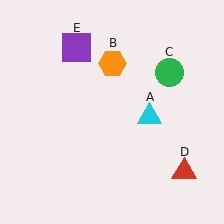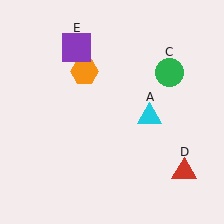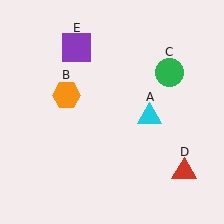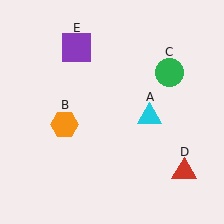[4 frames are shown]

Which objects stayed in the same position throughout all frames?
Cyan triangle (object A) and green circle (object C) and red triangle (object D) and purple square (object E) remained stationary.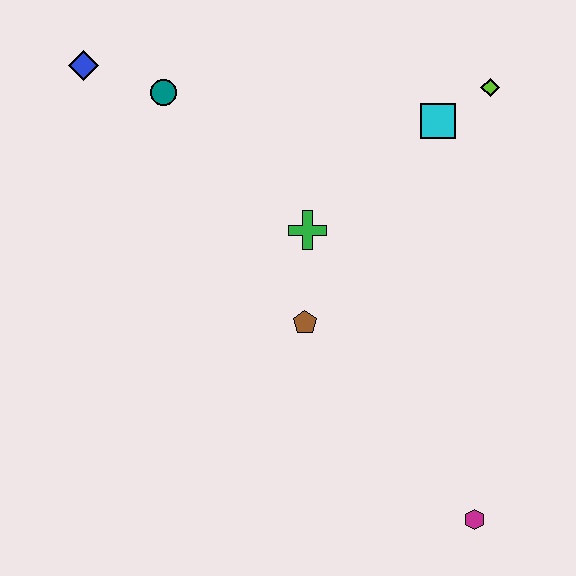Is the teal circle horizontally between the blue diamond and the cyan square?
Yes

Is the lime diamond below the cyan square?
No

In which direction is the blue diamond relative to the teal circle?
The blue diamond is to the left of the teal circle.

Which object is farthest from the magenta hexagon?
The blue diamond is farthest from the magenta hexagon.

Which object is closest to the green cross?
The brown pentagon is closest to the green cross.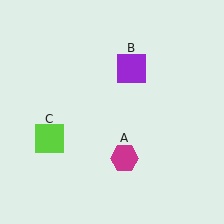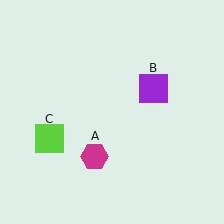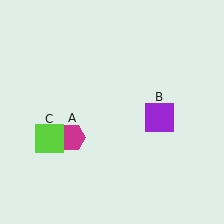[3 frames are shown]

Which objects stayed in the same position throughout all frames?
Lime square (object C) remained stationary.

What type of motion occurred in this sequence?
The magenta hexagon (object A), purple square (object B) rotated clockwise around the center of the scene.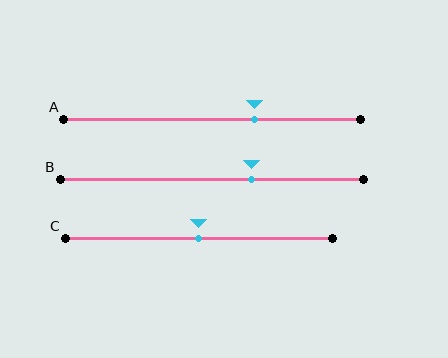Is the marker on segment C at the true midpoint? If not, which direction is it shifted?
Yes, the marker on segment C is at the true midpoint.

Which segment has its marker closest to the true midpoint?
Segment C has its marker closest to the true midpoint.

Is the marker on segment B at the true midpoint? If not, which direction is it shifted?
No, the marker on segment B is shifted to the right by about 13% of the segment length.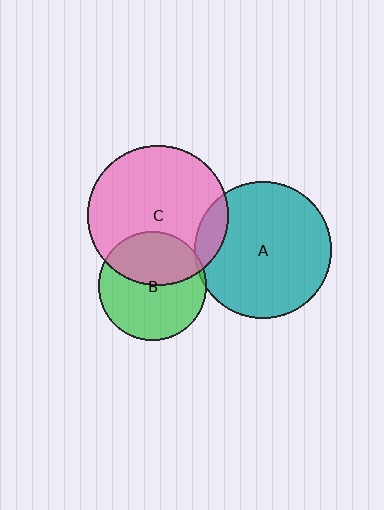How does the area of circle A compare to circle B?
Approximately 1.6 times.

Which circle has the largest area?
Circle C (pink).